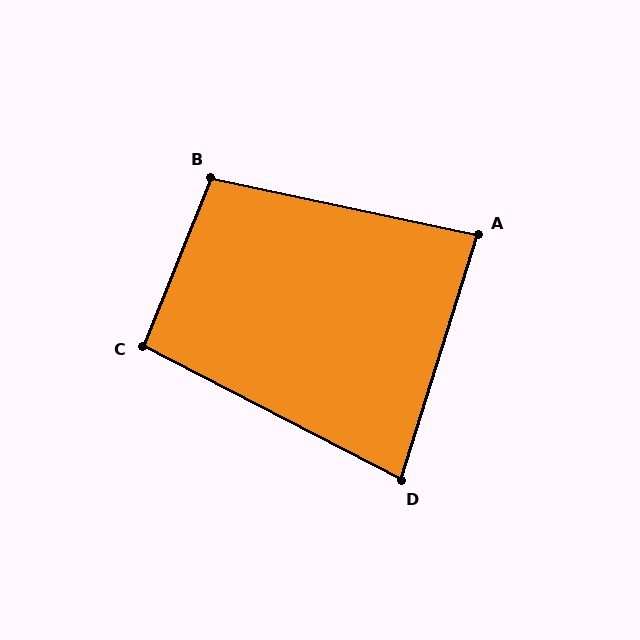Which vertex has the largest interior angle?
B, at approximately 100 degrees.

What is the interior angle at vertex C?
Approximately 95 degrees (obtuse).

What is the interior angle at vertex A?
Approximately 85 degrees (acute).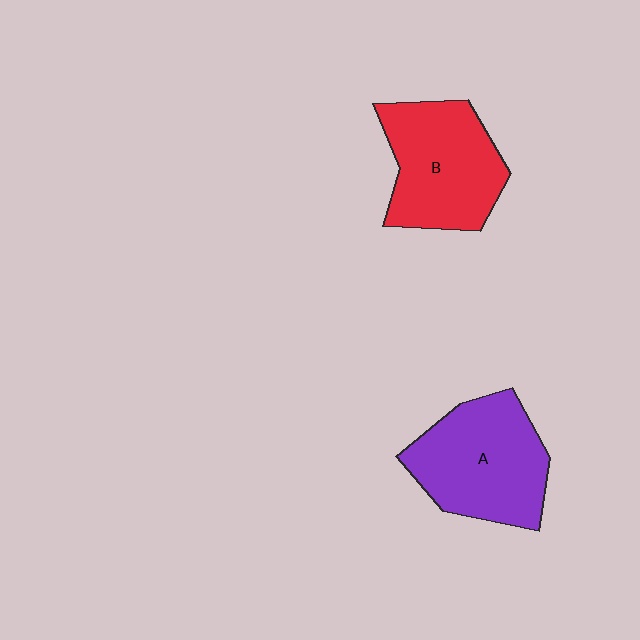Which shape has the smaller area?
Shape B (red).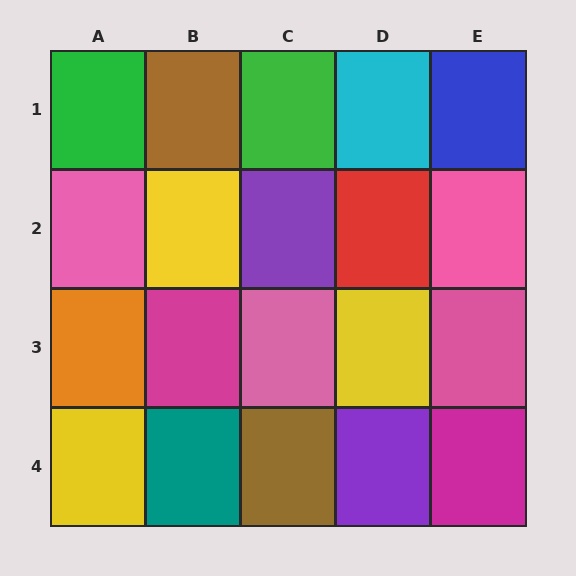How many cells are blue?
1 cell is blue.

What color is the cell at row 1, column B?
Brown.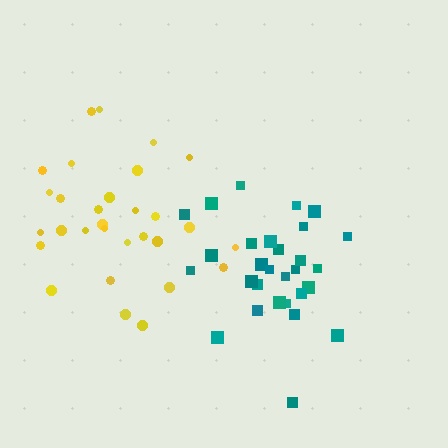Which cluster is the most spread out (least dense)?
Yellow.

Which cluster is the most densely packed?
Teal.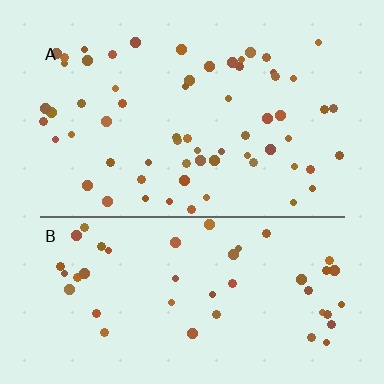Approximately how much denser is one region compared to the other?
Approximately 1.3× — region A over region B.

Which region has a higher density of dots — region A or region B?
A (the top).